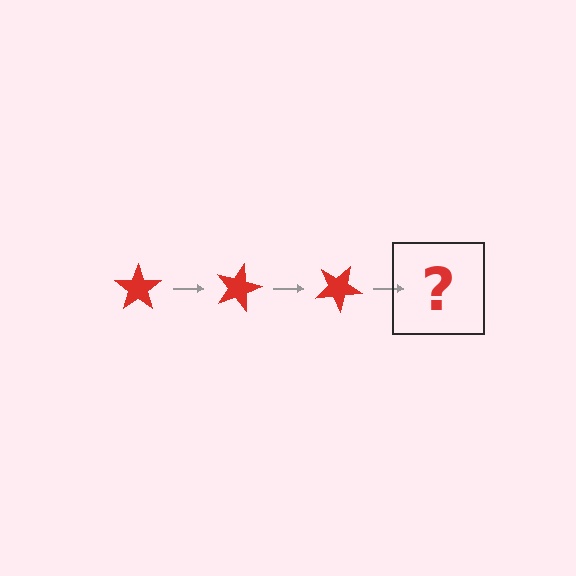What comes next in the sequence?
The next element should be a red star rotated 45 degrees.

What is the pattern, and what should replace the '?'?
The pattern is that the star rotates 15 degrees each step. The '?' should be a red star rotated 45 degrees.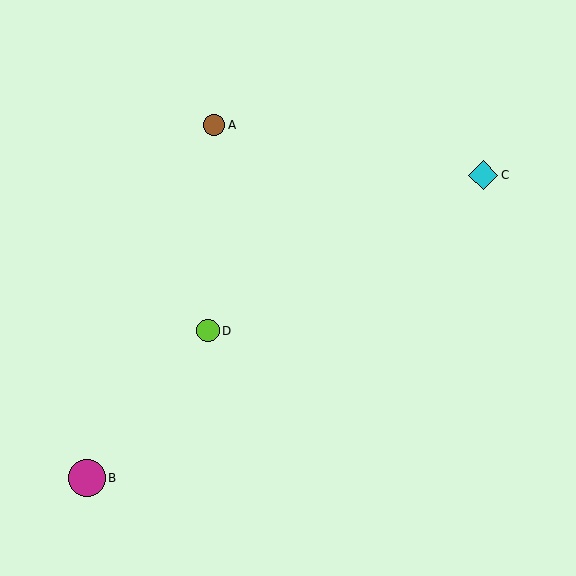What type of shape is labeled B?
Shape B is a magenta circle.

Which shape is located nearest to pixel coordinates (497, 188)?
The cyan diamond (labeled C) at (483, 175) is nearest to that location.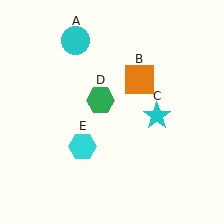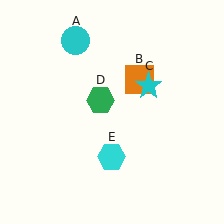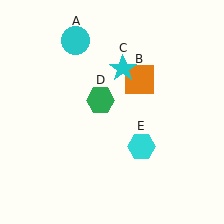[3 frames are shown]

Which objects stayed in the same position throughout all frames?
Cyan circle (object A) and orange square (object B) and green hexagon (object D) remained stationary.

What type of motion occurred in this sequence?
The cyan star (object C), cyan hexagon (object E) rotated counterclockwise around the center of the scene.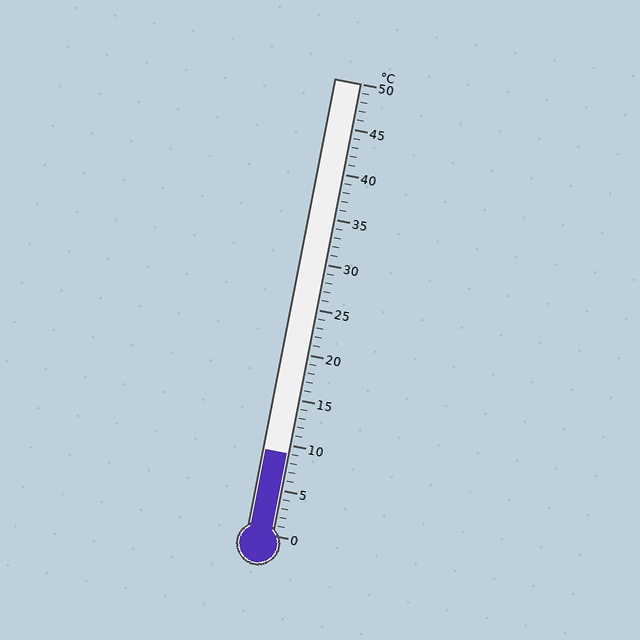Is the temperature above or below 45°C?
The temperature is below 45°C.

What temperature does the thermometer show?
The thermometer shows approximately 9°C.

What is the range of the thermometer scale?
The thermometer scale ranges from 0°C to 50°C.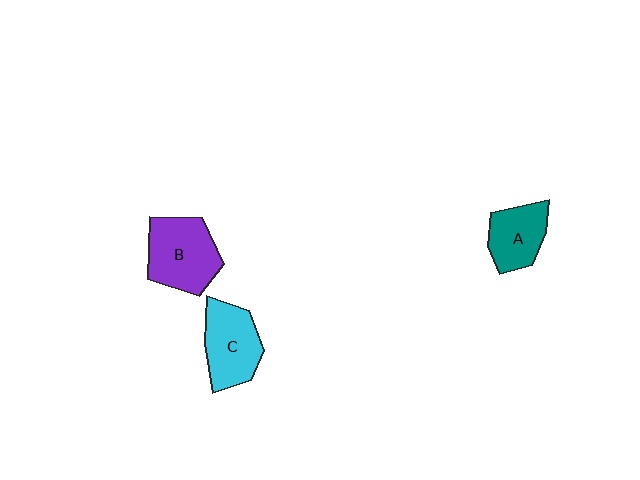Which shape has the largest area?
Shape B (purple).